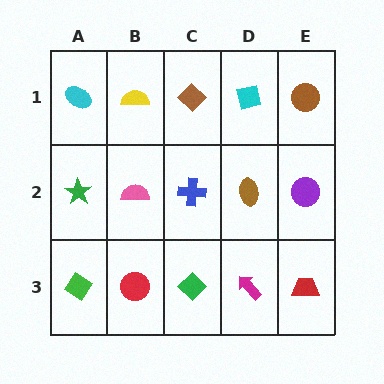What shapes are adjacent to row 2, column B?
A yellow semicircle (row 1, column B), a red circle (row 3, column B), a green star (row 2, column A), a blue cross (row 2, column C).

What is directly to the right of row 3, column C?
A magenta arrow.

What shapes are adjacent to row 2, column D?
A cyan square (row 1, column D), a magenta arrow (row 3, column D), a blue cross (row 2, column C), a purple circle (row 2, column E).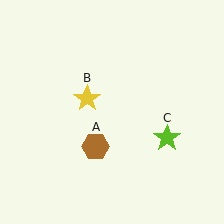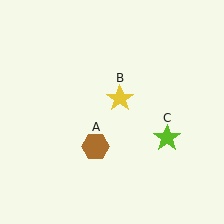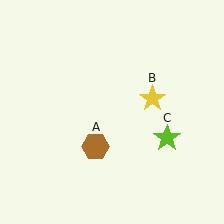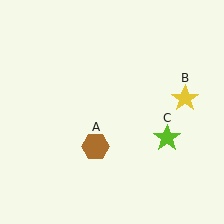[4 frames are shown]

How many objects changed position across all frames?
1 object changed position: yellow star (object B).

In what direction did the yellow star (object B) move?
The yellow star (object B) moved right.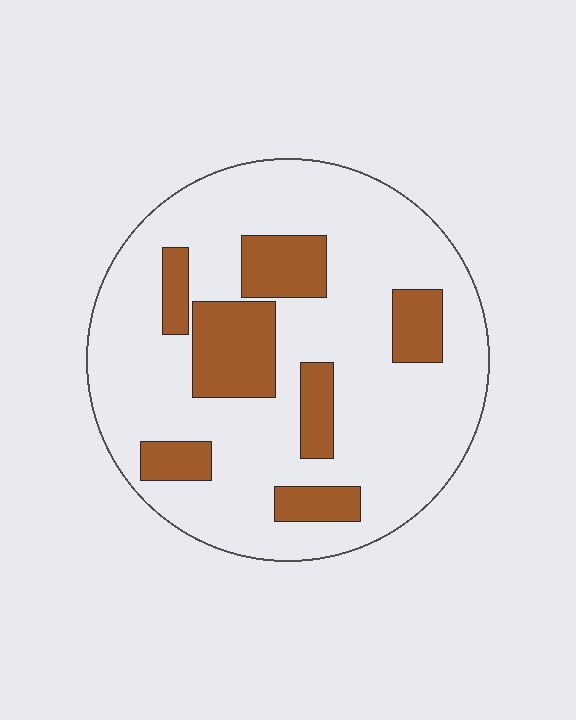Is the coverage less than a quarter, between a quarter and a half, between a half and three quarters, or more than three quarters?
Less than a quarter.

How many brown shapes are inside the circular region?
7.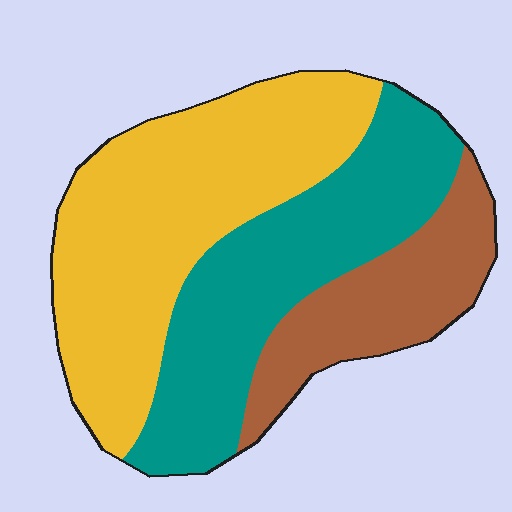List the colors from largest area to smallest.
From largest to smallest: yellow, teal, brown.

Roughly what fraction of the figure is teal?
Teal covers 35% of the figure.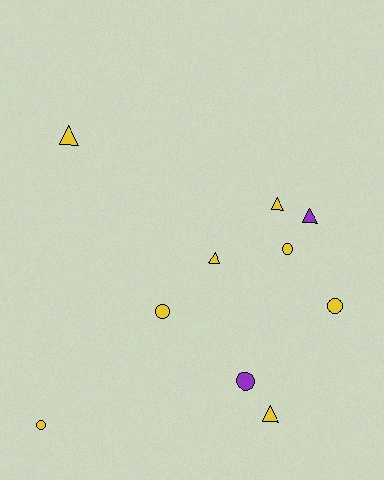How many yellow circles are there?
There are 4 yellow circles.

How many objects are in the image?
There are 10 objects.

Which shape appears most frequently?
Triangle, with 5 objects.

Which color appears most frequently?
Yellow, with 8 objects.